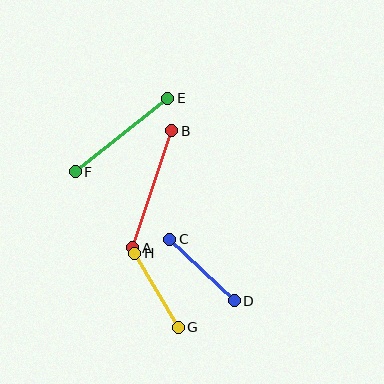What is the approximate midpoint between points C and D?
The midpoint is at approximately (202, 270) pixels.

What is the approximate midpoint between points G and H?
The midpoint is at approximately (157, 290) pixels.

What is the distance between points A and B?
The distance is approximately 123 pixels.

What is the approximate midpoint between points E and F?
The midpoint is at approximately (121, 135) pixels.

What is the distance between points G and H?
The distance is approximately 86 pixels.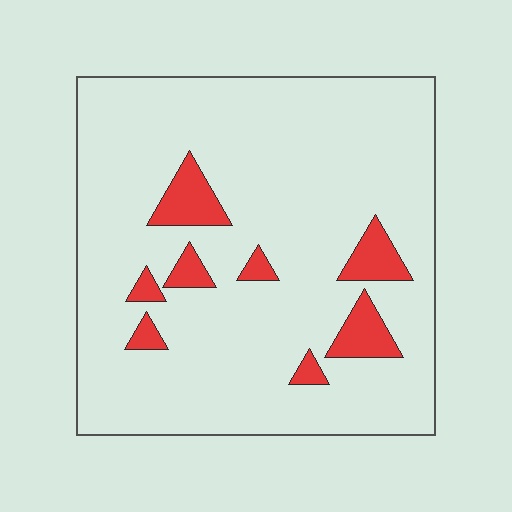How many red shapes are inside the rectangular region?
8.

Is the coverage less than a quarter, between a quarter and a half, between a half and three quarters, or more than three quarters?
Less than a quarter.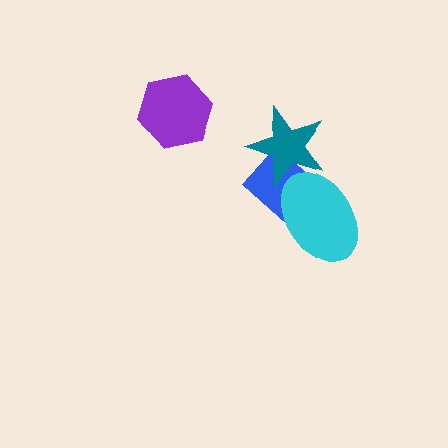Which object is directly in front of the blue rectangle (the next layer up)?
The cyan ellipse is directly in front of the blue rectangle.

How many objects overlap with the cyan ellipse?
2 objects overlap with the cyan ellipse.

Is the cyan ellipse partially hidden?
Yes, it is partially covered by another shape.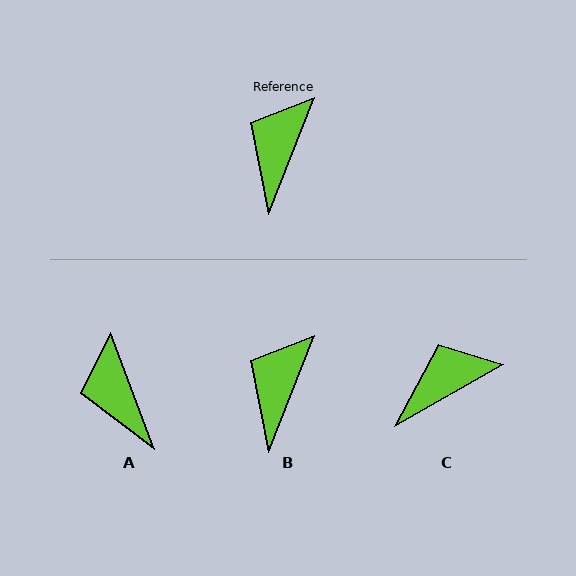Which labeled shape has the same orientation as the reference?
B.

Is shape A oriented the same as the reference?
No, it is off by about 41 degrees.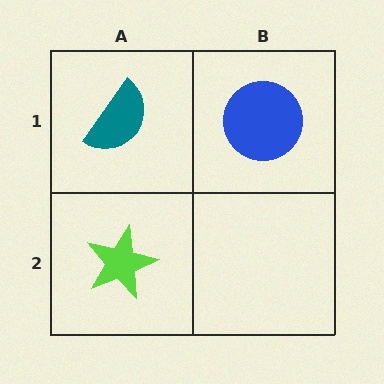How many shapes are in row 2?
1 shape.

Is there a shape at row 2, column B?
No, that cell is empty.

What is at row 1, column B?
A blue circle.